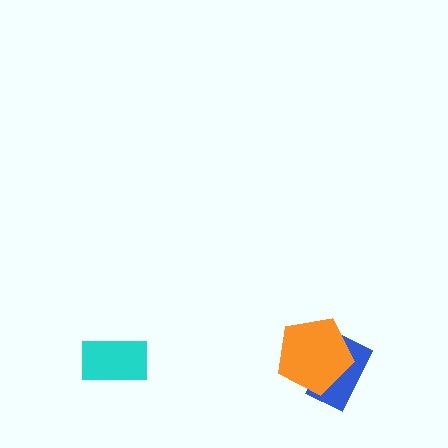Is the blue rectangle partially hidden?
Yes, it is partially covered by another shape.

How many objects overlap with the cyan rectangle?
0 objects overlap with the cyan rectangle.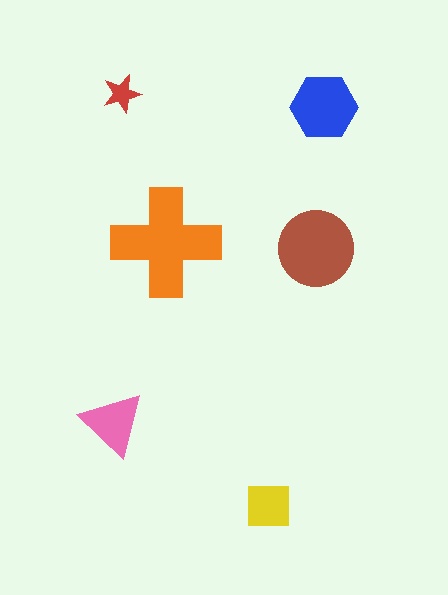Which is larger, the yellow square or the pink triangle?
The pink triangle.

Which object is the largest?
The orange cross.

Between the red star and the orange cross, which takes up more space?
The orange cross.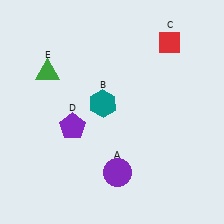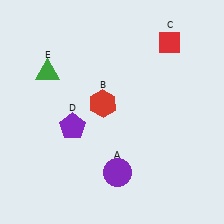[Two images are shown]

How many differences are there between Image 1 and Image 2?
There is 1 difference between the two images.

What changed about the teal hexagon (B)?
In Image 1, B is teal. In Image 2, it changed to red.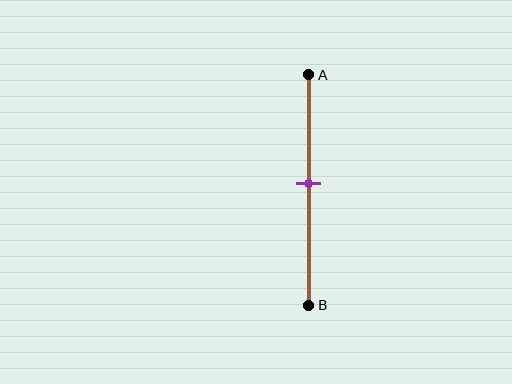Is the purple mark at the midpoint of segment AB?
Yes, the mark is approximately at the midpoint.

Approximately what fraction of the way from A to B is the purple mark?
The purple mark is approximately 45% of the way from A to B.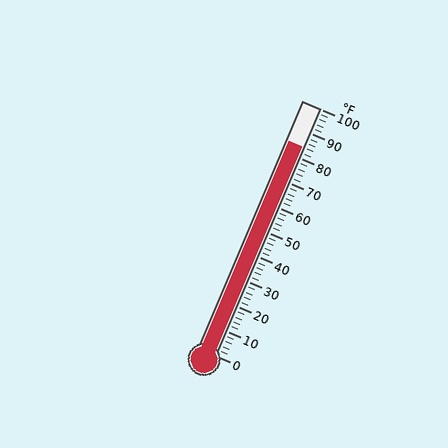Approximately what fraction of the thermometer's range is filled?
The thermometer is filled to approximately 85% of its range.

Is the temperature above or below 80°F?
The temperature is above 80°F.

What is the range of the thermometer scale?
The thermometer scale ranges from 0°F to 100°F.